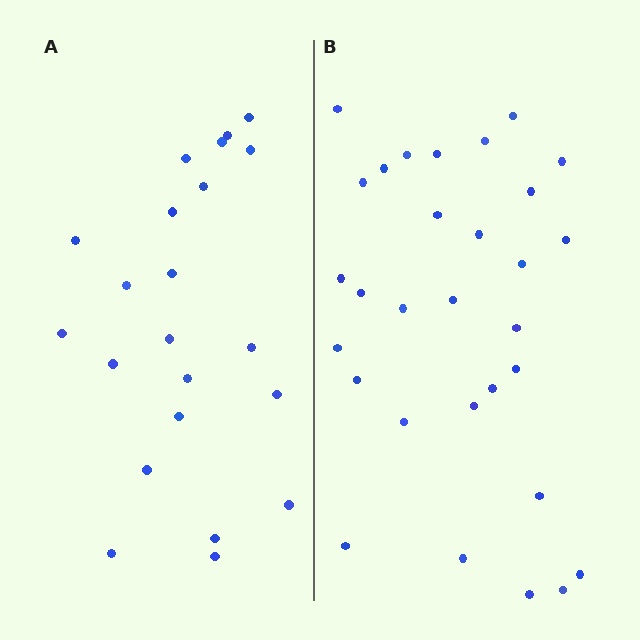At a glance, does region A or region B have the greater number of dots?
Region B (the right region) has more dots.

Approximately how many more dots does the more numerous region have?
Region B has roughly 8 or so more dots than region A.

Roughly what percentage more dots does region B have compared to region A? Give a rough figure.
About 35% more.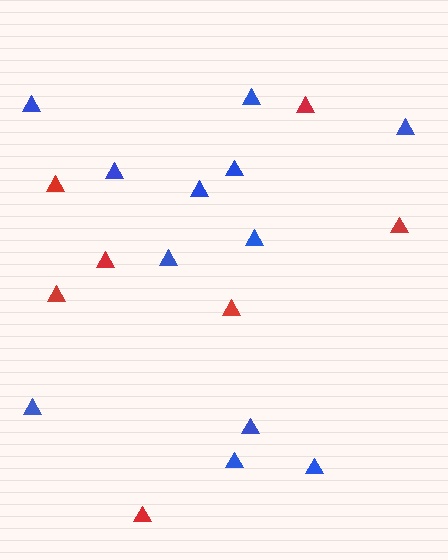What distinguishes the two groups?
There are 2 groups: one group of blue triangles (12) and one group of red triangles (7).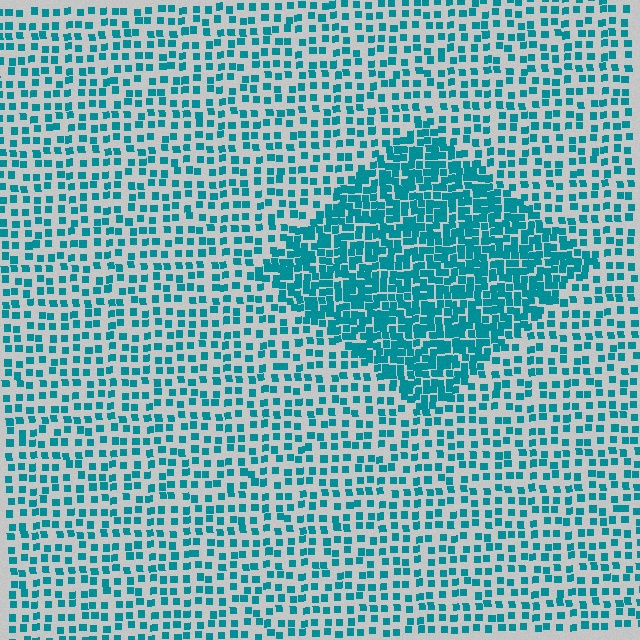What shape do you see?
I see a diamond.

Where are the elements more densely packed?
The elements are more densely packed inside the diamond boundary.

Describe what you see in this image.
The image contains small teal elements arranged at two different densities. A diamond-shaped region is visible where the elements are more densely packed than the surrounding area.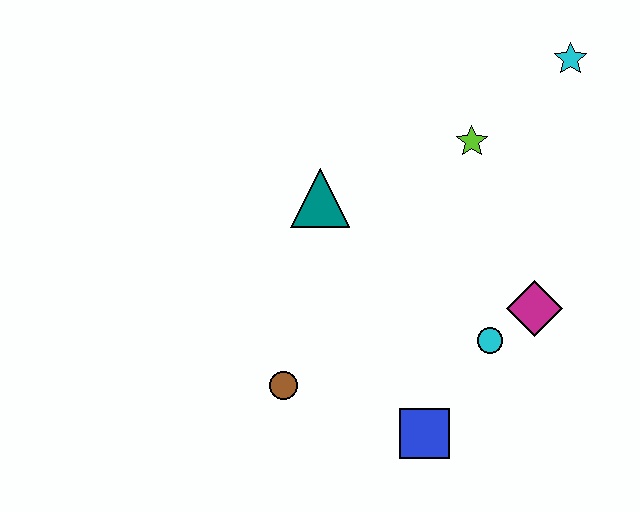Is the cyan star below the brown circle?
No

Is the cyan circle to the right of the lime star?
Yes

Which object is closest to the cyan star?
The lime star is closest to the cyan star.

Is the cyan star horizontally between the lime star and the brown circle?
No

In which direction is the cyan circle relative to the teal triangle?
The cyan circle is to the right of the teal triangle.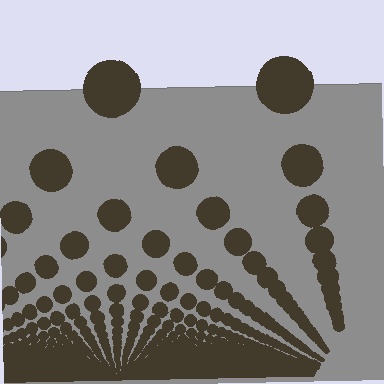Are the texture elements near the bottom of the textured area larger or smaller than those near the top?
Smaller. The gradient is inverted — elements near the bottom are smaller and denser.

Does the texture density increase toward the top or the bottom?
Density increases toward the bottom.